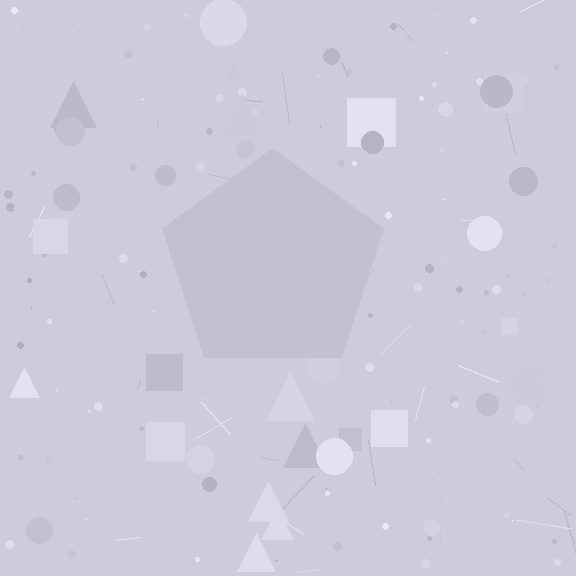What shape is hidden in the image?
A pentagon is hidden in the image.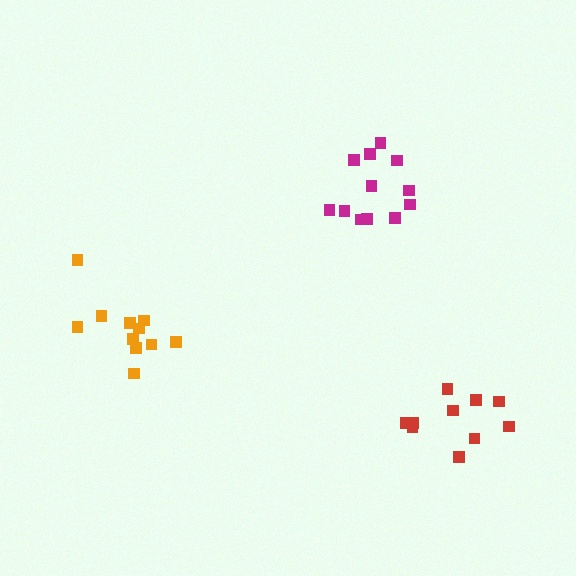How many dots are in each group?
Group 1: 12 dots, Group 2: 10 dots, Group 3: 11 dots (33 total).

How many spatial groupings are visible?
There are 3 spatial groupings.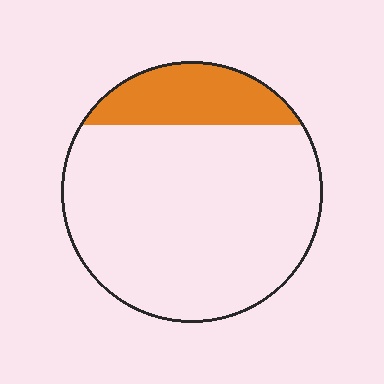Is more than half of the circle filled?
No.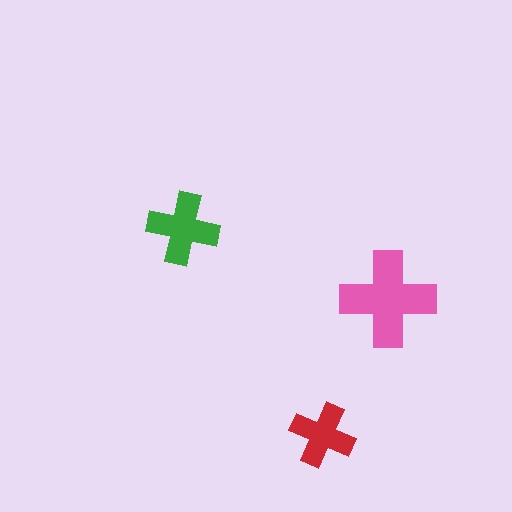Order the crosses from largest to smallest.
the pink one, the green one, the red one.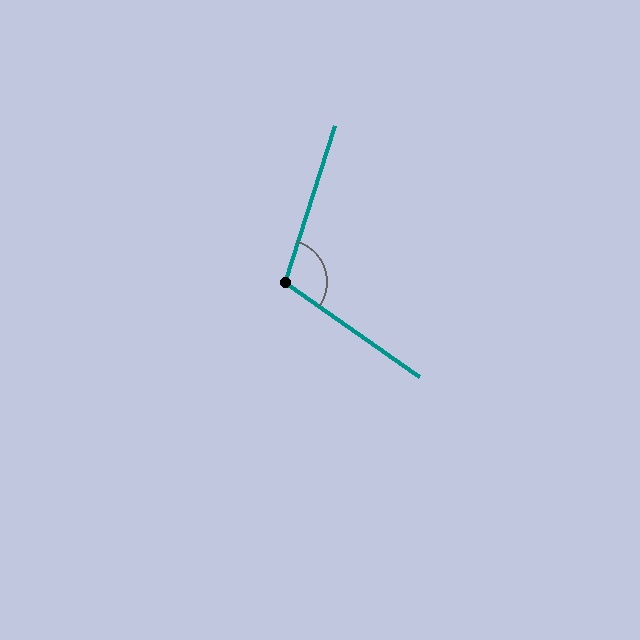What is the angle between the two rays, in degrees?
Approximately 107 degrees.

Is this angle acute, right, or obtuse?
It is obtuse.